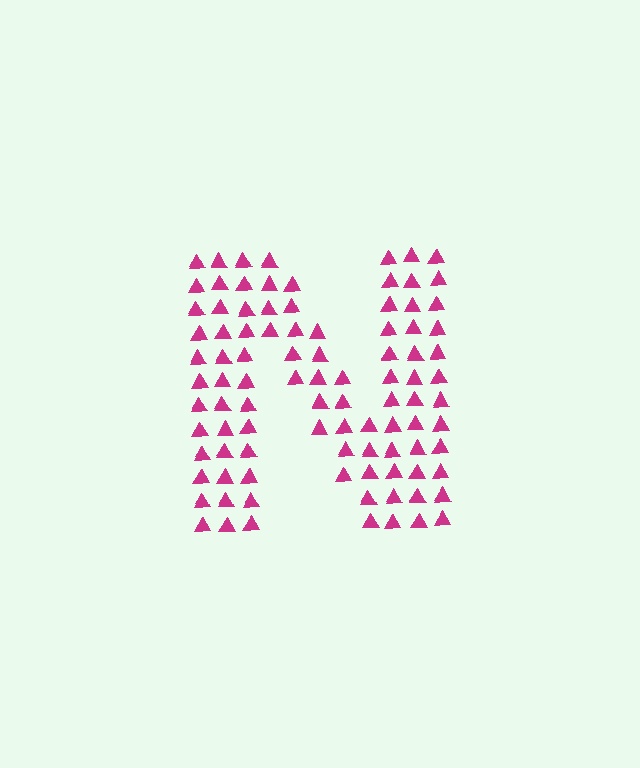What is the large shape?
The large shape is the letter N.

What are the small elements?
The small elements are triangles.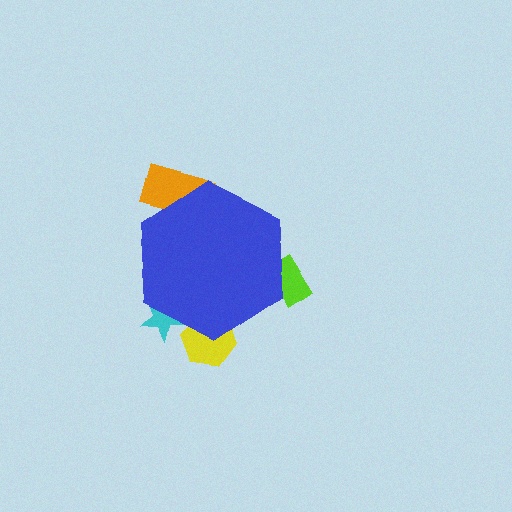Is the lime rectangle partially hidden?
Yes, the lime rectangle is partially hidden behind the blue hexagon.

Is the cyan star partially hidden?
Yes, the cyan star is partially hidden behind the blue hexagon.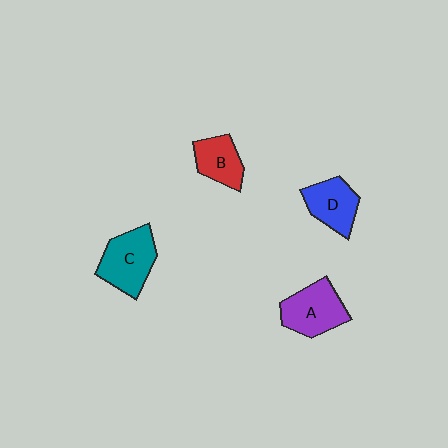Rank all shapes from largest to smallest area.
From largest to smallest: C (teal), A (purple), D (blue), B (red).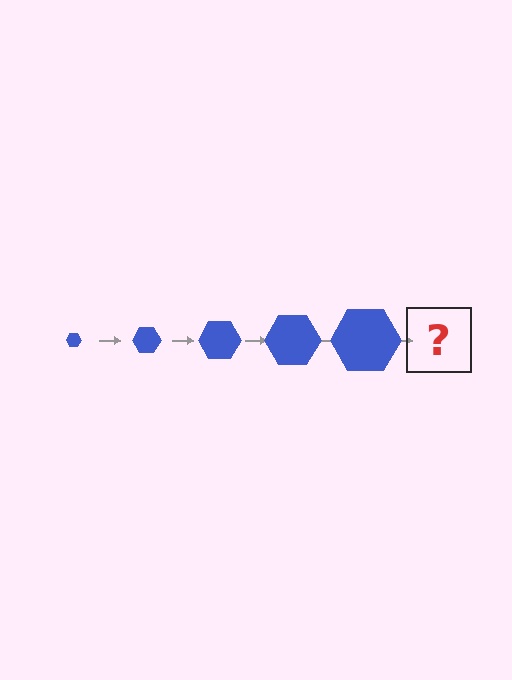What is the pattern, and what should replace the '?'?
The pattern is that the hexagon gets progressively larger each step. The '?' should be a blue hexagon, larger than the previous one.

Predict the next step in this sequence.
The next step is a blue hexagon, larger than the previous one.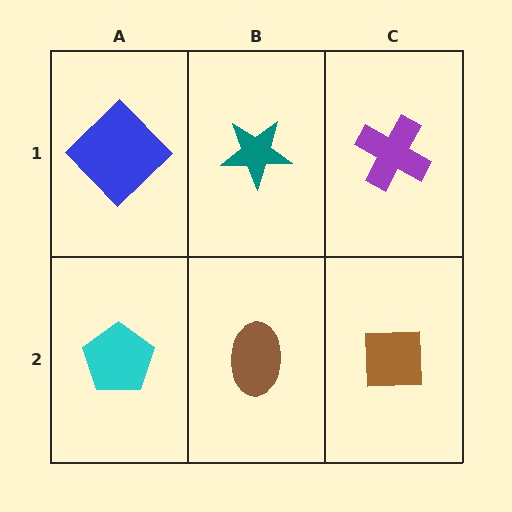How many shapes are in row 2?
3 shapes.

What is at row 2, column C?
A brown square.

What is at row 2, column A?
A cyan pentagon.